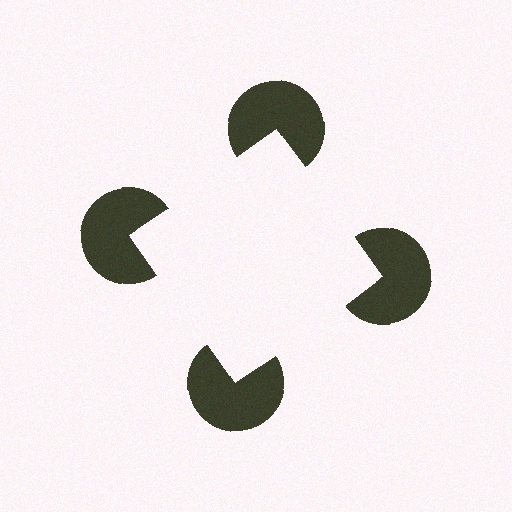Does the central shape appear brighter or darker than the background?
It typically appears slightly brighter than the background, even though no actual brightness change is drawn.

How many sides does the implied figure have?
4 sides.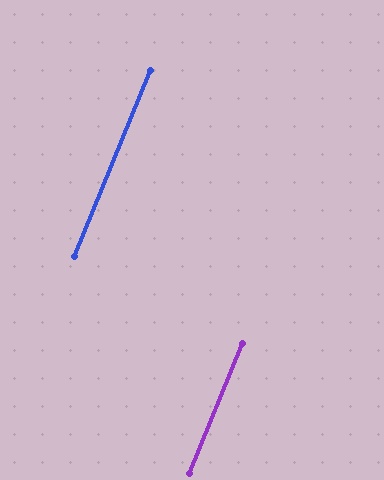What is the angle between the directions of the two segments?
Approximately 0 degrees.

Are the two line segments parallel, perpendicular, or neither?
Parallel — their directions differ by only 0.1°.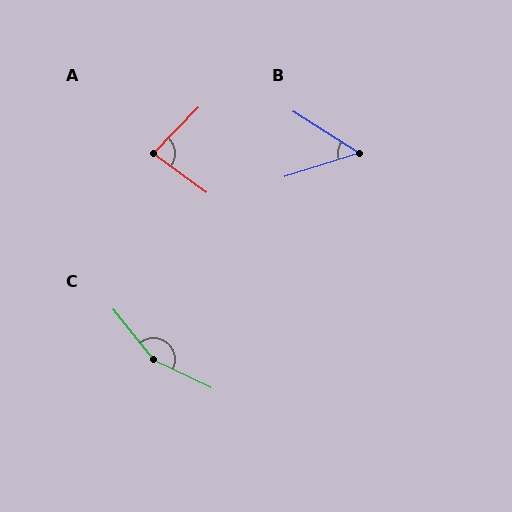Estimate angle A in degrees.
Approximately 82 degrees.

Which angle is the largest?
C, at approximately 154 degrees.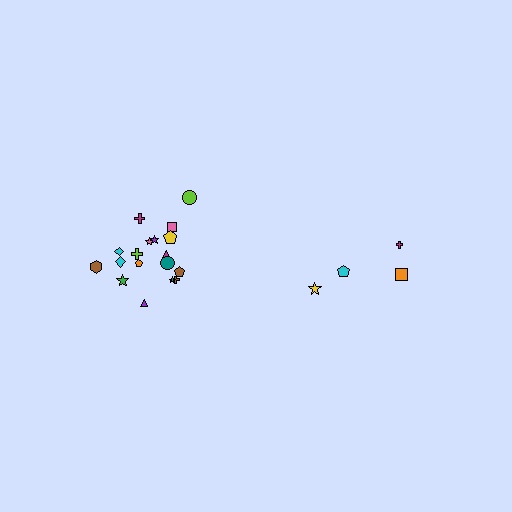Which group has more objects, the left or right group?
The left group.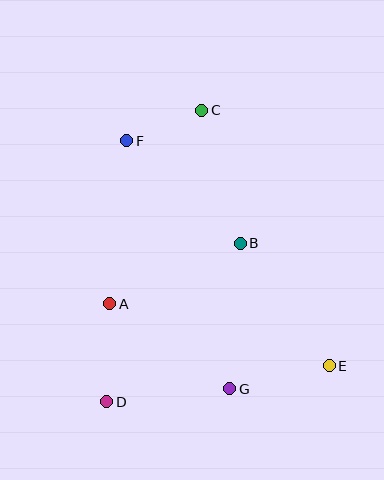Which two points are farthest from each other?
Points C and D are farthest from each other.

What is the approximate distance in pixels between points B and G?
The distance between B and G is approximately 146 pixels.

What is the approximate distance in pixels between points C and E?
The distance between C and E is approximately 285 pixels.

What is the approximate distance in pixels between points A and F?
The distance between A and F is approximately 164 pixels.